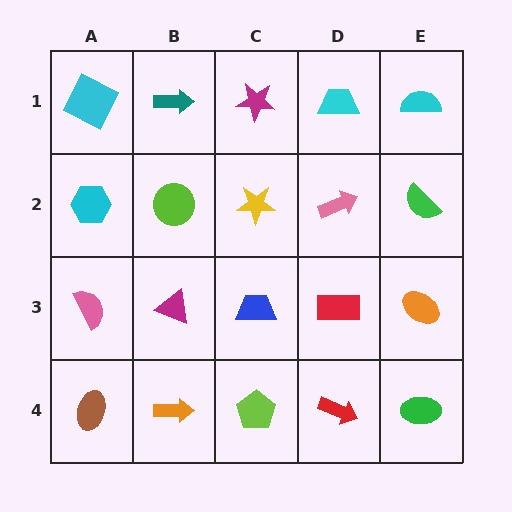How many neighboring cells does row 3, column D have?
4.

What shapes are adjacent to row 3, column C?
A yellow star (row 2, column C), a lime pentagon (row 4, column C), a magenta triangle (row 3, column B), a red rectangle (row 3, column D).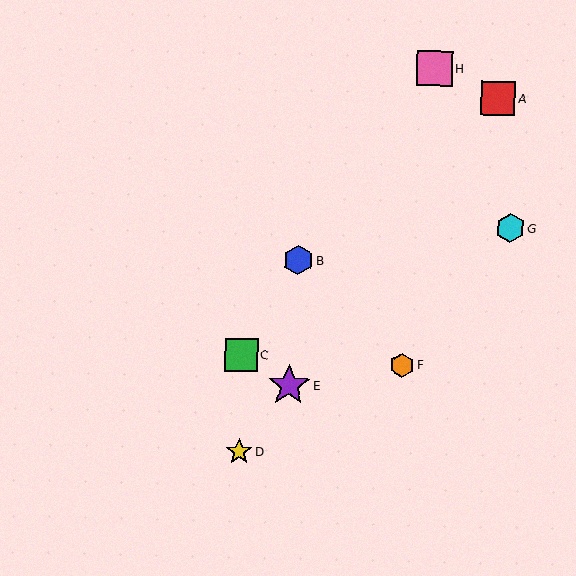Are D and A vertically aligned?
No, D is at x≈239 and A is at x≈498.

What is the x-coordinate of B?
Object B is at x≈298.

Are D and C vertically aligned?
Yes, both are at x≈239.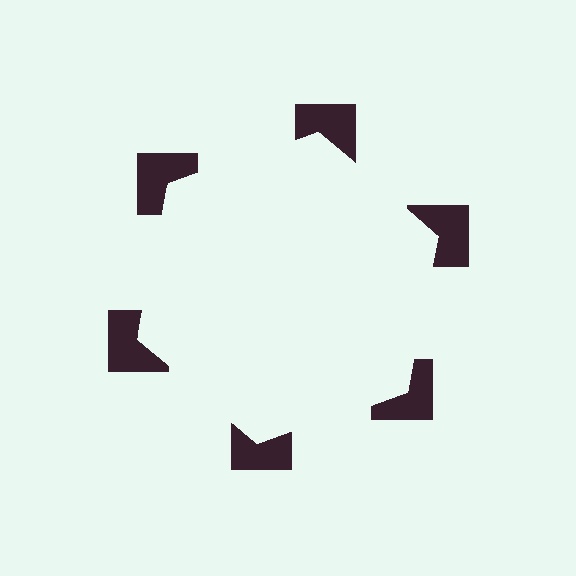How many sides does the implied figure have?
6 sides.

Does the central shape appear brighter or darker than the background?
It typically appears slightly brighter than the background, even though no actual brightness change is drawn.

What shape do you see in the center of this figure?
An illusory hexagon — its edges are inferred from the aligned wedge cuts in the notched squares, not physically drawn.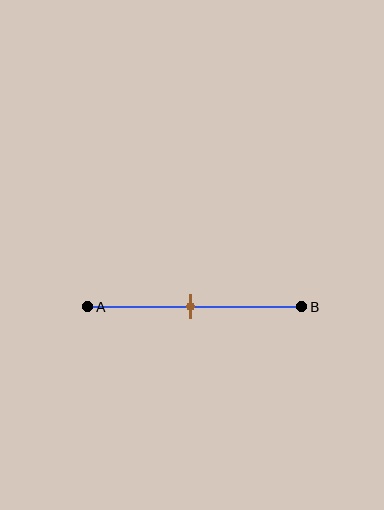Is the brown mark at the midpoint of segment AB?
Yes, the mark is approximately at the midpoint.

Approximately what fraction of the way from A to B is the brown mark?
The brown mark is approximately 50% of the way from A to B.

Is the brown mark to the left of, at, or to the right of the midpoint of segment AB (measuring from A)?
The brown mark is approximately at the midpoint of segment AB.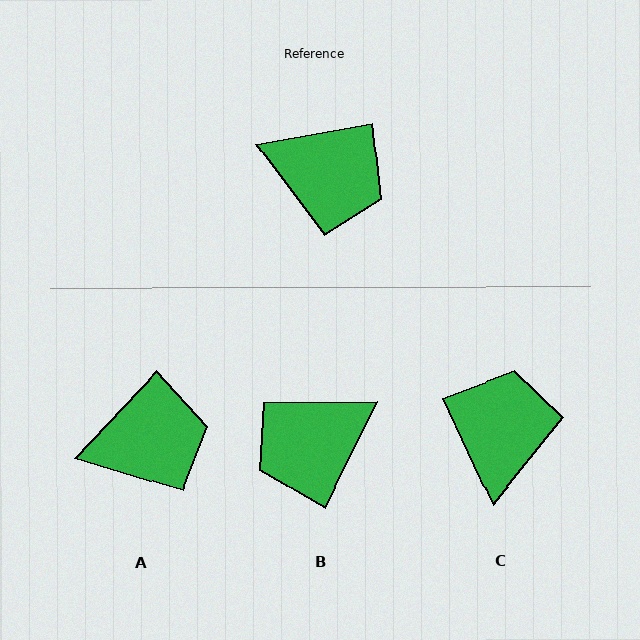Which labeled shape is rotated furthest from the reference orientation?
B, about 126 degrees away.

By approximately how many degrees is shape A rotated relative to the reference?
Approximately 36 degrees counter-clockwise.